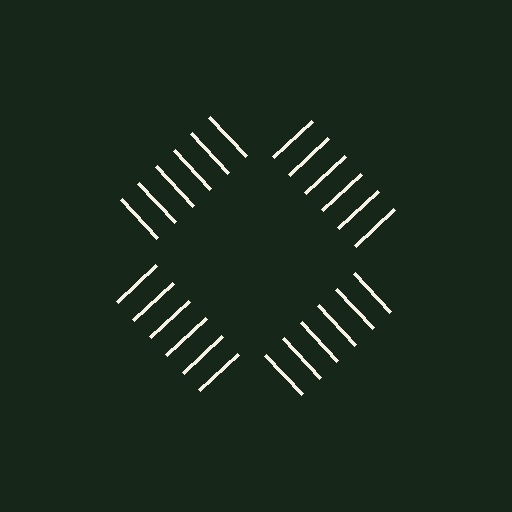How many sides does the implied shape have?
4 sides — the line-ends trace a square.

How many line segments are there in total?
24 — 6 along each of the 4 edges.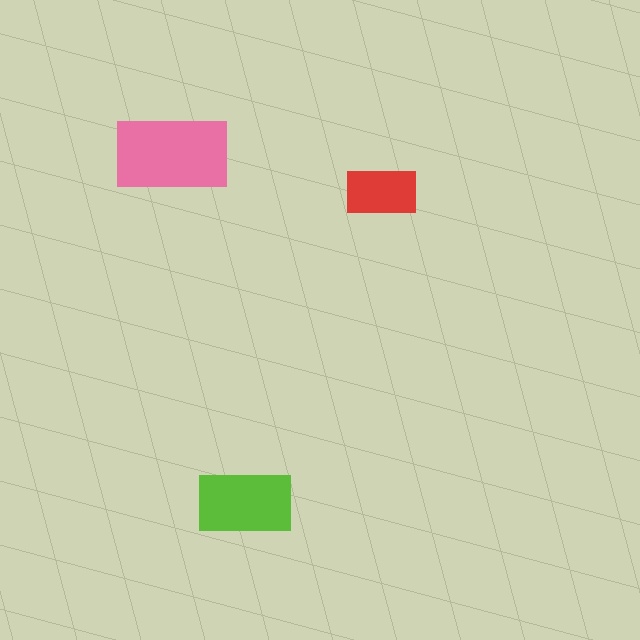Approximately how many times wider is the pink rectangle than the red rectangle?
About 1.5 times wider.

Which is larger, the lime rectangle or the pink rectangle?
The pink one.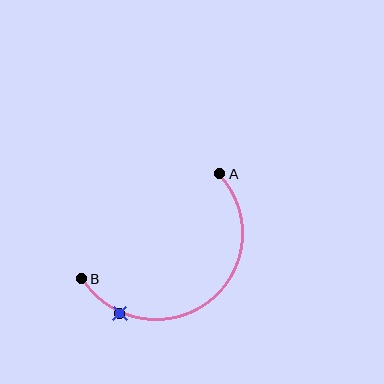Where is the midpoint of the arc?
The arc midpoint is the point on the curve farthest from the straight line joining A and B. It sits below and to the right of that line.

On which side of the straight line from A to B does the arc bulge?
The arc bulges below and to the right of the straight line connecting A and B.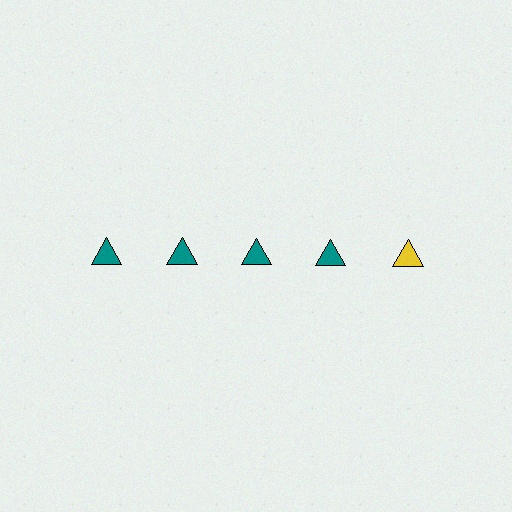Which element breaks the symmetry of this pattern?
The yellow triangle in the top row, rightmost column breaks the symmetry. All other shapes are teal triangles.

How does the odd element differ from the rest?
It has a different color: yellow instead of teal.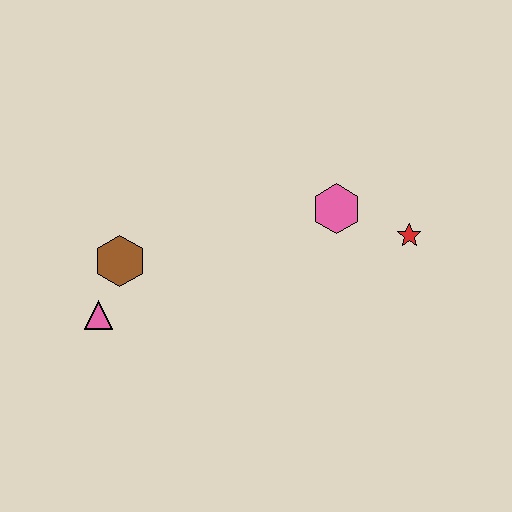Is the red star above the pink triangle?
Yes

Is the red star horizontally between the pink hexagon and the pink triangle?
No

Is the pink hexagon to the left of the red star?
Yes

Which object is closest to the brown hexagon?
The pink triangle is closest to the brown hexagon.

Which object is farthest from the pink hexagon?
The pink triangle is farthest from the pink hexagon.